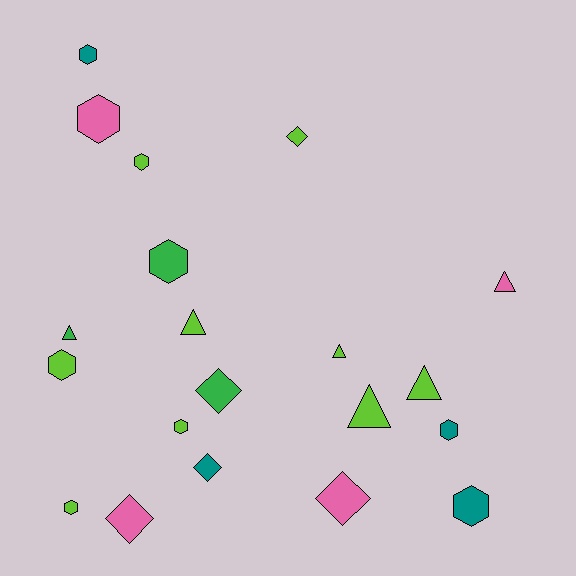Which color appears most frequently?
Lime, with 9 objects.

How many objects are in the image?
There are 20 objects.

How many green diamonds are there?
There is 1 green diamond.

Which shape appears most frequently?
Hexagon, with 9 objects.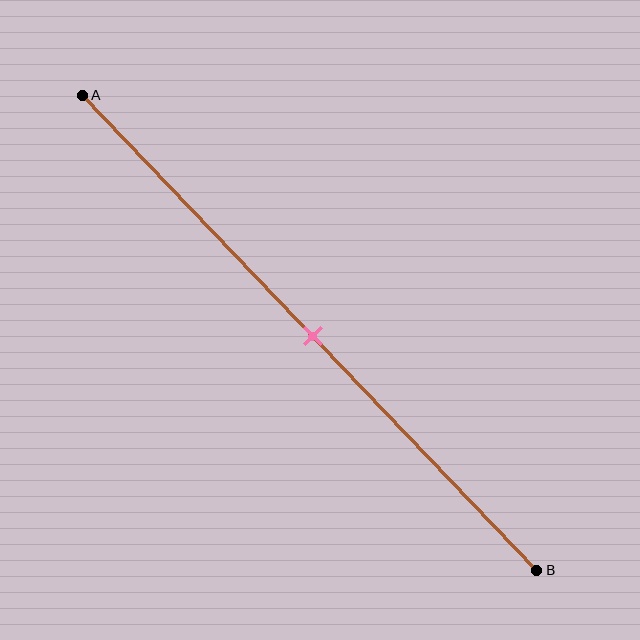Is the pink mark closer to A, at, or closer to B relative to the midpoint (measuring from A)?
The pink mark is approximately at the midpoint of segment AB.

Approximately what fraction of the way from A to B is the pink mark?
The pink mark is approximately 50% of the way from A to B.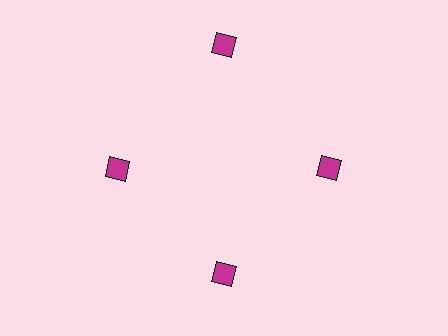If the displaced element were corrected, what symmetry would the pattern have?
It would have 4-fold rotational symmetry — the pattern would map onto itself every 90 degrees.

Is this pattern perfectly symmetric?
No. The 4 magenta diamonds are arranged in a ring, but one element near the 12 o'clock position is pushed outward from the center, breaking the 4-fold rotational symmetry.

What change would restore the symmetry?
The symmetry would be restored by moving it inward, back onto the ring so that all 4 diamonds sit at equal angles and equal distance from the center.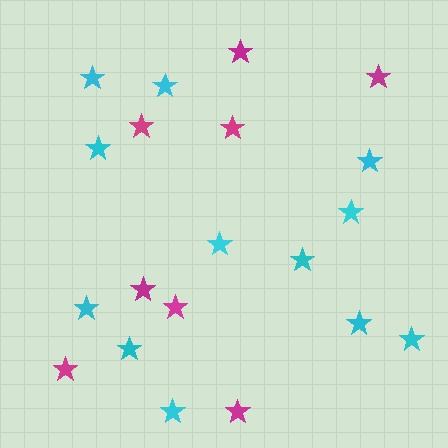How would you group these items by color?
There are 2 groups: one group of magenta stars (8) and one group of cyan stars (12).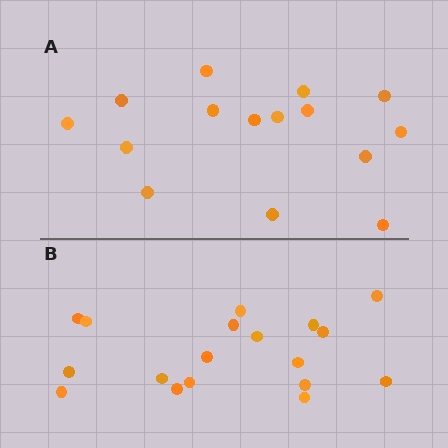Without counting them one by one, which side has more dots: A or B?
Region B (the bottom region) has more dots.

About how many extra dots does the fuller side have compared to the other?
Region B has just a few more — roughly 2 or 3 more dots than region A.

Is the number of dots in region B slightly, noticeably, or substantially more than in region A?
Region B has only slightly more — the two regions are fairly close. The ratio is roughly 1.2 to 1.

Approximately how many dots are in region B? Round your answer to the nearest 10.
About 20 dots. (The exact count is 18, which rounds to 20.)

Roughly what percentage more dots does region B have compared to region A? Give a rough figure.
About 20% more.